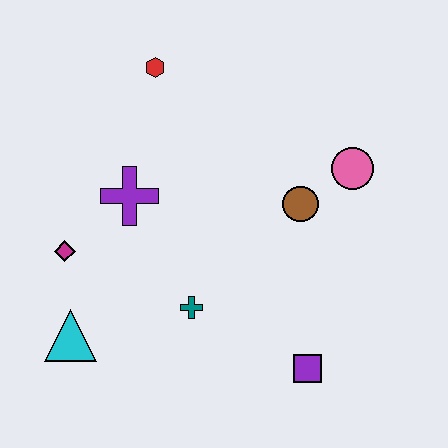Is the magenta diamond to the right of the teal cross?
No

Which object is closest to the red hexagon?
The purple cross is closest to the red hexagon.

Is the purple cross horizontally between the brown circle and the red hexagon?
No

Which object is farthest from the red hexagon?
The purple square is farthest from the red hexagon.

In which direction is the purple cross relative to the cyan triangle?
The purple cross is above the cyan triangle.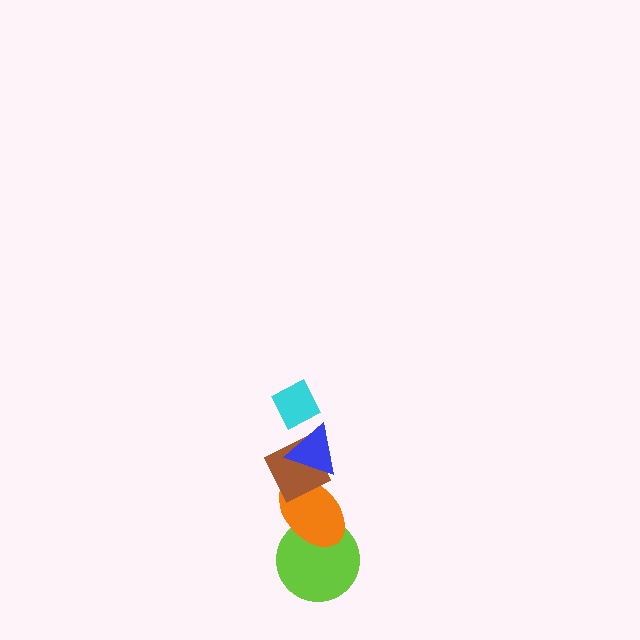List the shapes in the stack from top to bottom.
From top to bottom: the cyan diamond, the blue triangle, the brown diamond, the orange ellipse, the lime circle.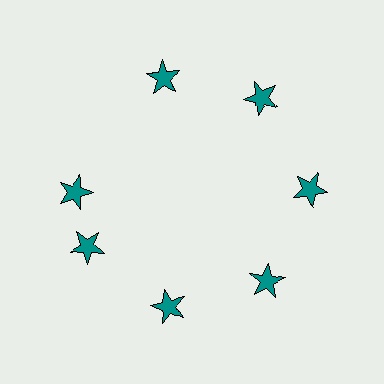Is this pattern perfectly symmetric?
No. The 7 teal stars are arranged in a ring, but one element near the 10 o'clock position is rotated out of alignment along the ring, breaking the 7-fold rotational symmetry.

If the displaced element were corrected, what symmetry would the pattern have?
It would have 7-fold rotational symmetry — the pattern would map onto itself every 51 degrees.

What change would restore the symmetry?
The symmetry would be restored by rotating it back into even spacing with its neighbors so that all 7 stars sit at equal angles and equal distance from the center.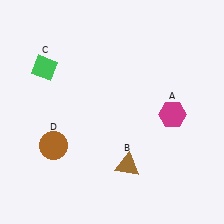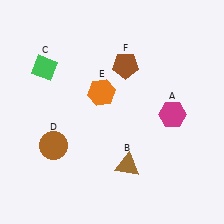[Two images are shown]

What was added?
An orange hexagon (E), a brown pentagon (F) were added in Image 2.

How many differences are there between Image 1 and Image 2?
There are 2 differences between the two images.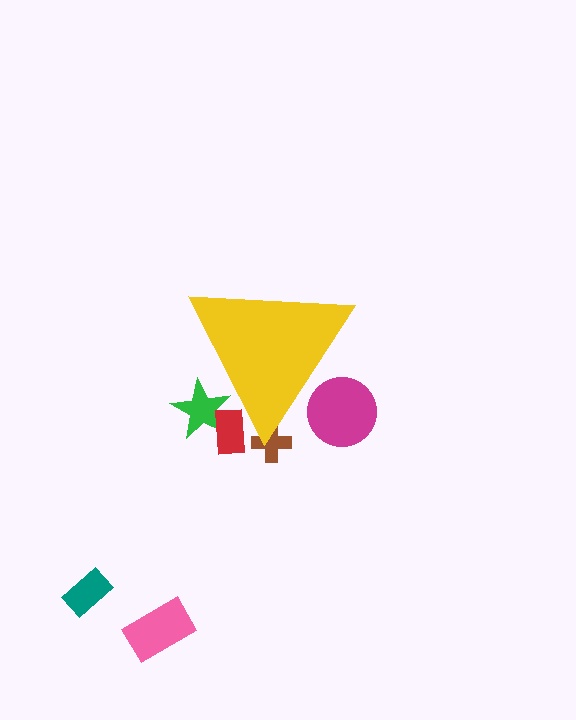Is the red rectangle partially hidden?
Yes, the red rectangle is partially hidden behind the yellow triangle.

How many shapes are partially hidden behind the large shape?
4 shapes are partially hidden.